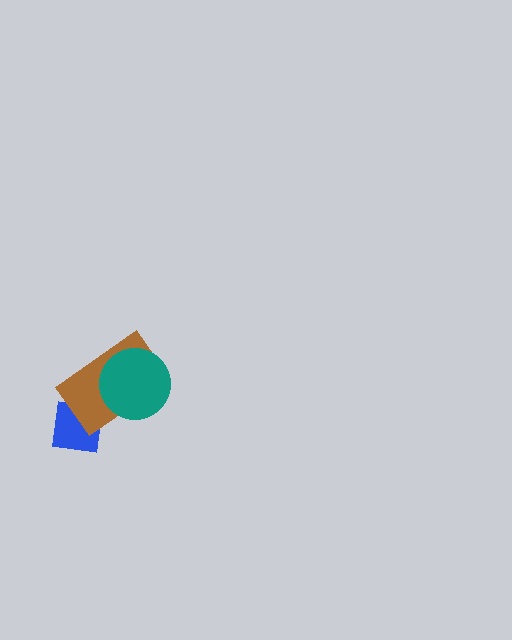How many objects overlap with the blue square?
1 object overlaps with the blue square.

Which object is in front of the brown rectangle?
The teal circle is in front of the brown rectangle.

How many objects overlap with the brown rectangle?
2 objects overlap with the brown rectangle.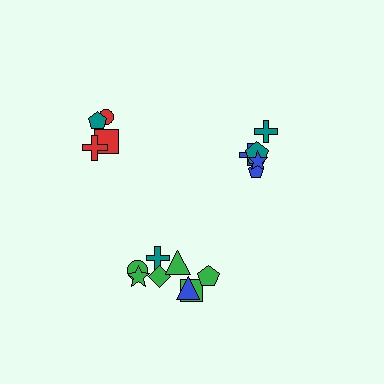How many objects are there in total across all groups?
There are 18 objects.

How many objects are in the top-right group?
There are 6 objects.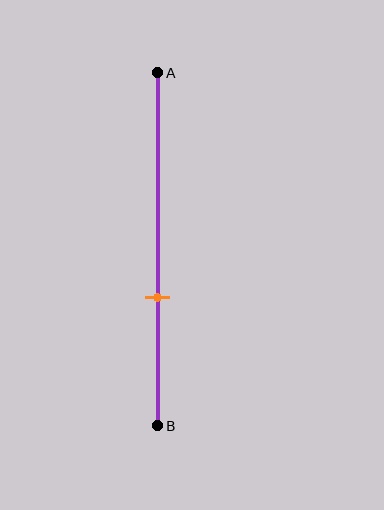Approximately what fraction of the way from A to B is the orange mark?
The orange mark is approximately 65% of the way from A to B.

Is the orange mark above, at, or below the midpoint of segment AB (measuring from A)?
The orange mark is below the midpoint of segment AB.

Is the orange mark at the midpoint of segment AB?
No, the mark is at about 65% from A, not at the 50% midpoint.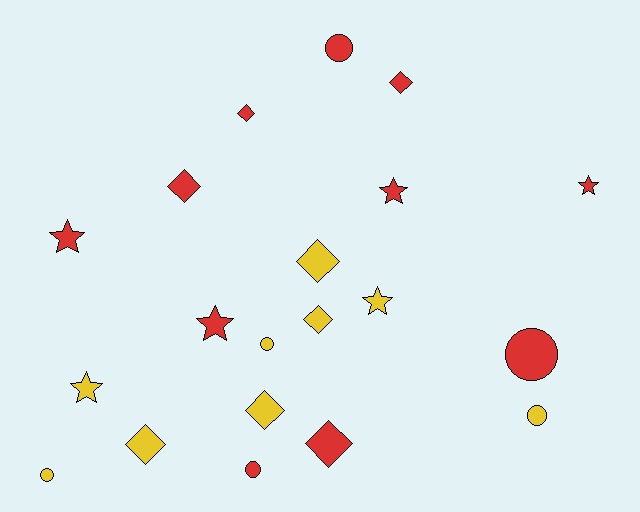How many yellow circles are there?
There are 3 yellow circles.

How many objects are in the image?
There are 20 objects.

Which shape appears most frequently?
Diamond, with 8 objects.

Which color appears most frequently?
Red, with 11 objects.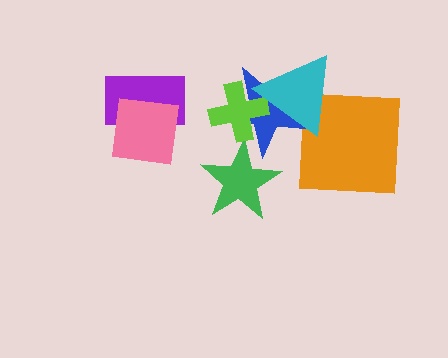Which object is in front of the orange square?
The cyan triangle is in front of the orange square.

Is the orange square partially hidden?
Yes, it is partially covered by another shape.